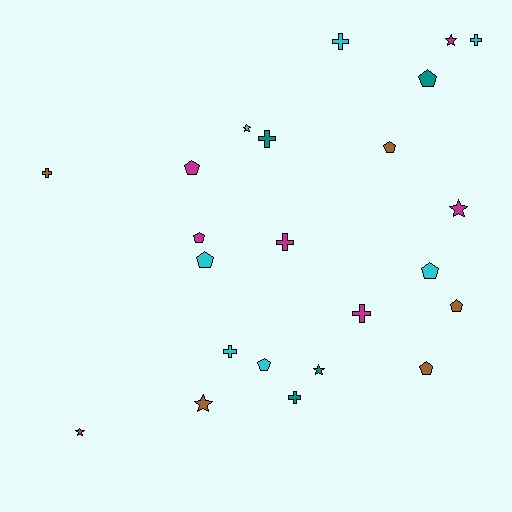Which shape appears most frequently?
Pentagon, with 9 objects.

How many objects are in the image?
There are 23 objects.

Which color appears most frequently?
Magenta, with 7 objects.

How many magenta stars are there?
There are 3 magenta stars.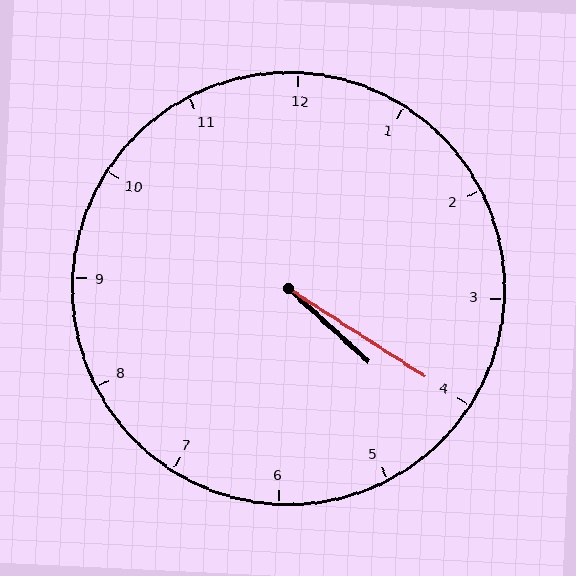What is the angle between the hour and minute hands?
Approximately 10 degrees.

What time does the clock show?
4:20.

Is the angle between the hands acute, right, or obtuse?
It is acute.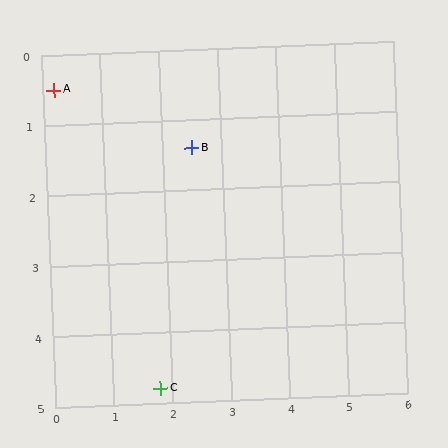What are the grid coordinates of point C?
Point C is at approximately (1.8, 4.8).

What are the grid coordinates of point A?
Point A is at approximately (0.2, 0.5).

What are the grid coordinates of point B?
Point B is at approximately (2.5, 1.4).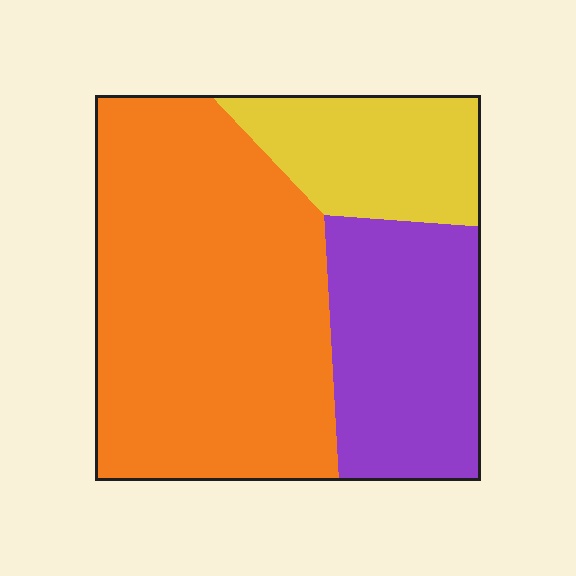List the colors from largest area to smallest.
From largest to smallest: orange, purple, yellow.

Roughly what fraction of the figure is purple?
Purple takes up about one quarter (1/4) of the figure.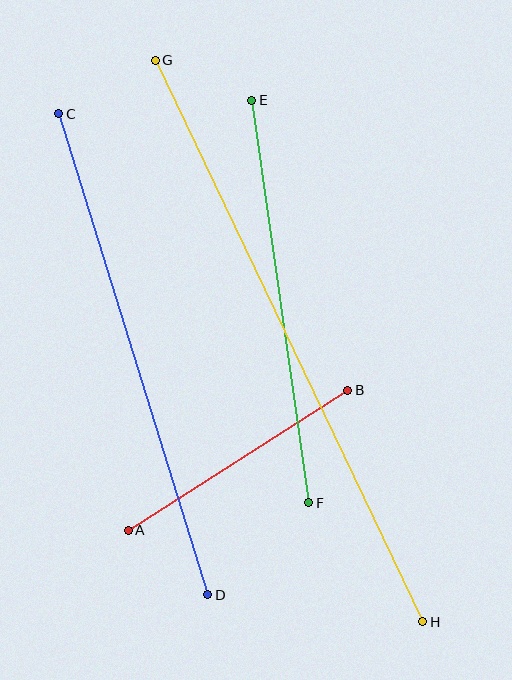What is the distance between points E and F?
The distance is approximately 407 pixels.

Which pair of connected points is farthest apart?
Points G and H are farthest apart.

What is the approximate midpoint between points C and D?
The midpoint is at approximately (133, 354) pixels.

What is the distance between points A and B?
The distance is approximately 260 pixels.